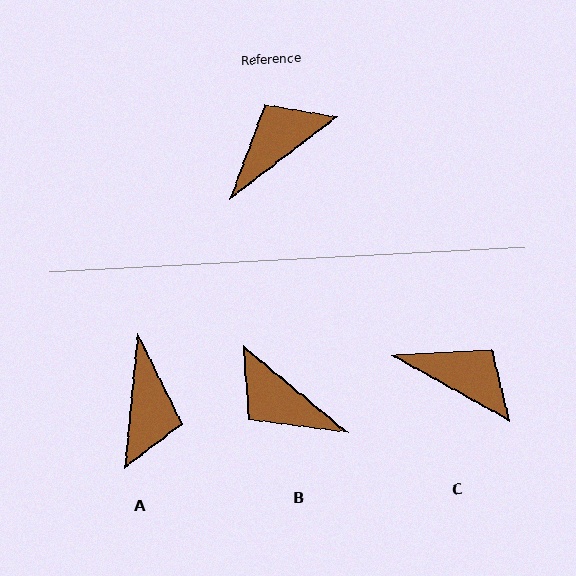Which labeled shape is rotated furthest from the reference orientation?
A, about 133 degrees away.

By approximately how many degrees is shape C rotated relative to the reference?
Approximately 67 degrees clockwise.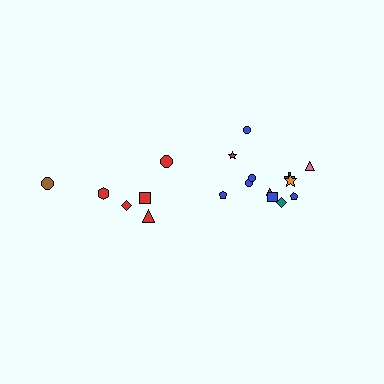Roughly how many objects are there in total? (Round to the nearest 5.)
Roughly 20 objects in total.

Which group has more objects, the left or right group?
The right group.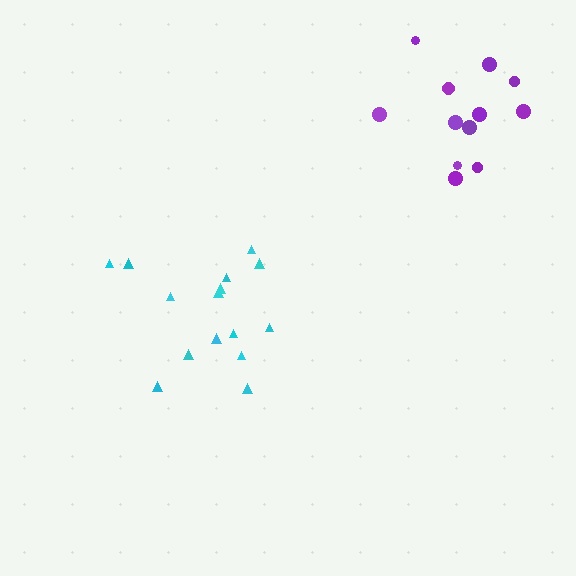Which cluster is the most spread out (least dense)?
Cyan.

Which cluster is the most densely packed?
Purple.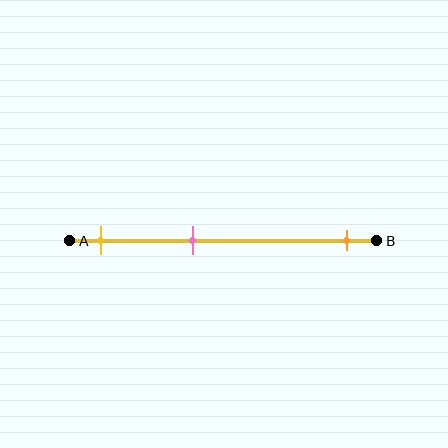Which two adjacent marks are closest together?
The yellow and pink marks are the closest adjacent pair.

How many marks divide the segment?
There are 3 marks dividing the segment.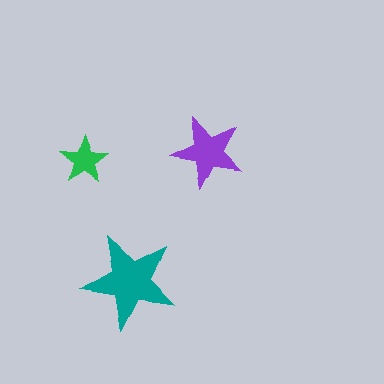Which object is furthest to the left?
The green star is leftmost.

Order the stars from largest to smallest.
the teal one, the purple one, the green one.